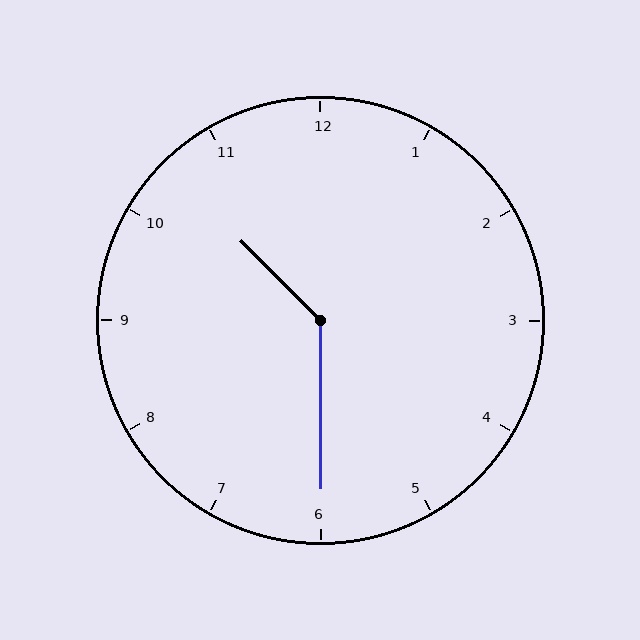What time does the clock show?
10:30.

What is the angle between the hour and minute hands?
Approximately 135 degrees.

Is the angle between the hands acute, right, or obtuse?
It is obtuse.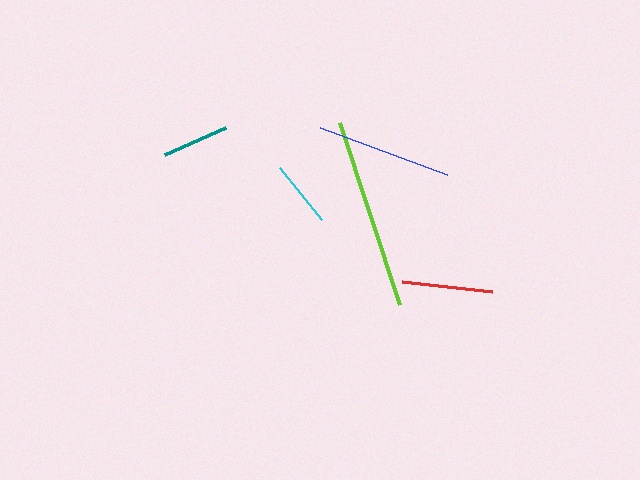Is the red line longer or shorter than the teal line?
The red line is longer than the teal line.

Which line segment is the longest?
The lime line is the longest at approximately 192 pixels.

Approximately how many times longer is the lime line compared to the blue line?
The lime line is approximately 1.4 times the length of the blue line.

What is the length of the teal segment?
The teal segment is approximately 66 pixels long.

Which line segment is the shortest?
The teal line is the shortest at approximately 66 pixels.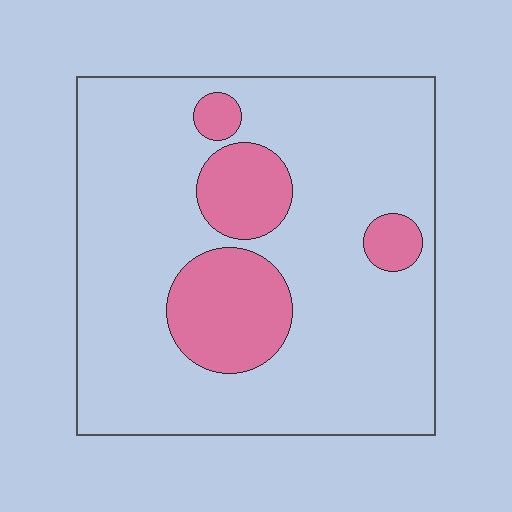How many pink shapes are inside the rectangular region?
4.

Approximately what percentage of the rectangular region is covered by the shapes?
Approximately 20%.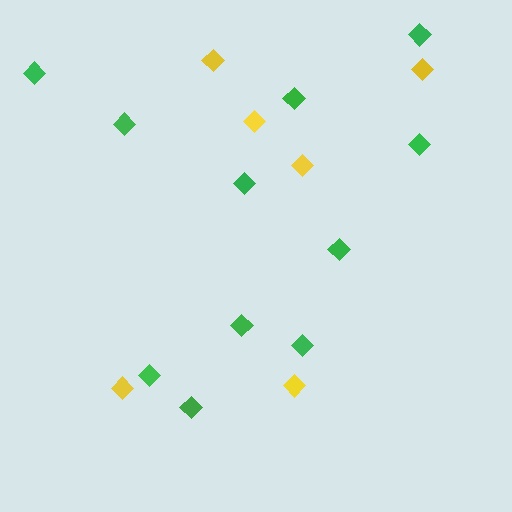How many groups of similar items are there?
There are 2 groups: one group of yellow diamonds (6) and one group of green diamonds (11).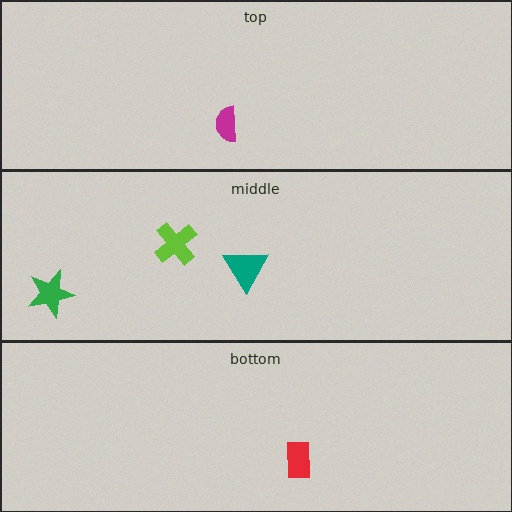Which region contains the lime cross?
The middle region.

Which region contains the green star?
The middle region.